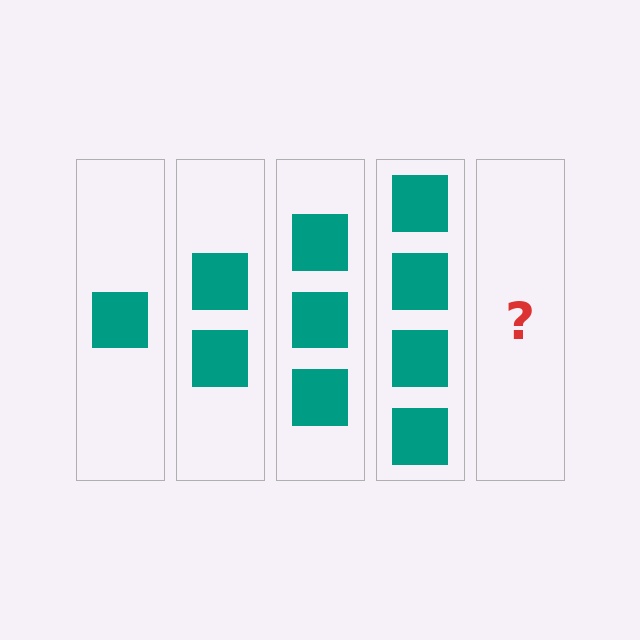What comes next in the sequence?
The next element should be 5 squares.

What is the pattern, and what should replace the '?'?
The pattern is that each step adds one more square. The '?' should be 5 squares.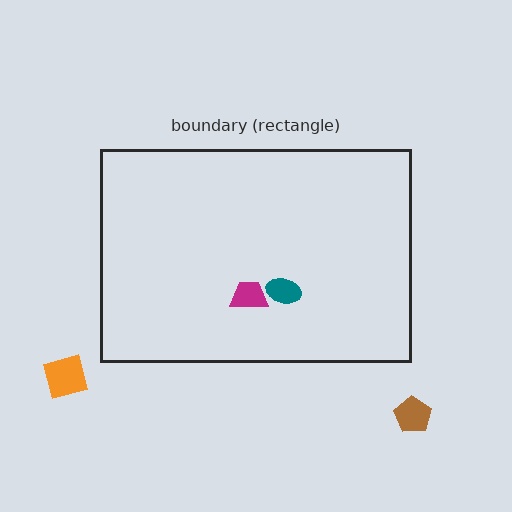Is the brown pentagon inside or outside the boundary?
Outside.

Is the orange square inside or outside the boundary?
Outside.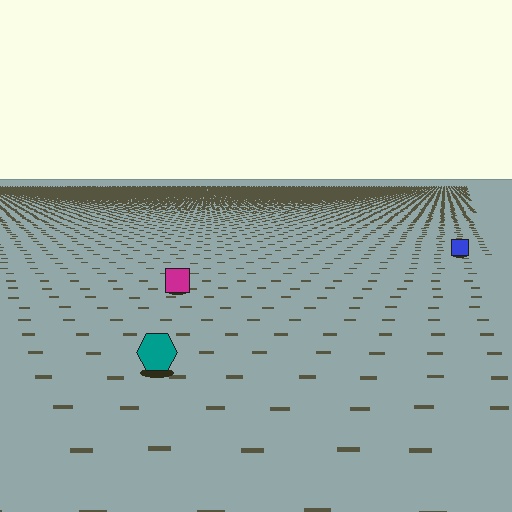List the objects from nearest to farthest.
From nearest to farthest: the teal hexagon, the magenta square, the blue square.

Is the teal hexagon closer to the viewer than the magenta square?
Yes. The teal hexagon is closer — you can tell from the texture gradient: the ground texture is coarser near it.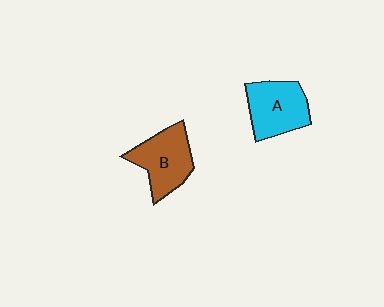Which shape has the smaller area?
Shape A (cyan).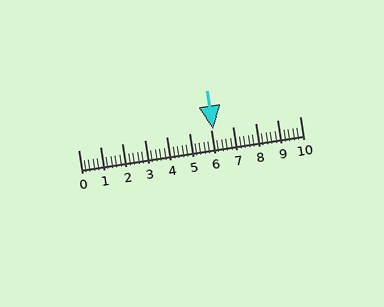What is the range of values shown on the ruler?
The ruler shows values from 0 to 10.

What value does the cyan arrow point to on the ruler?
The cyan arrow points to approximately 6.1.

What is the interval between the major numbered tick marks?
The major tick marks are spaced 1 units apart.